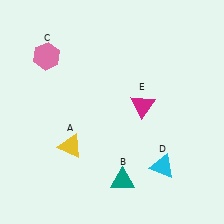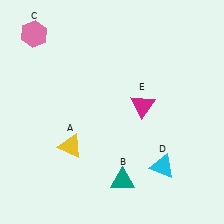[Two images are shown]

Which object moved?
The pink hexagon (C) moved up.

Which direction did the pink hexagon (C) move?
The pink hexagon (C) moved up.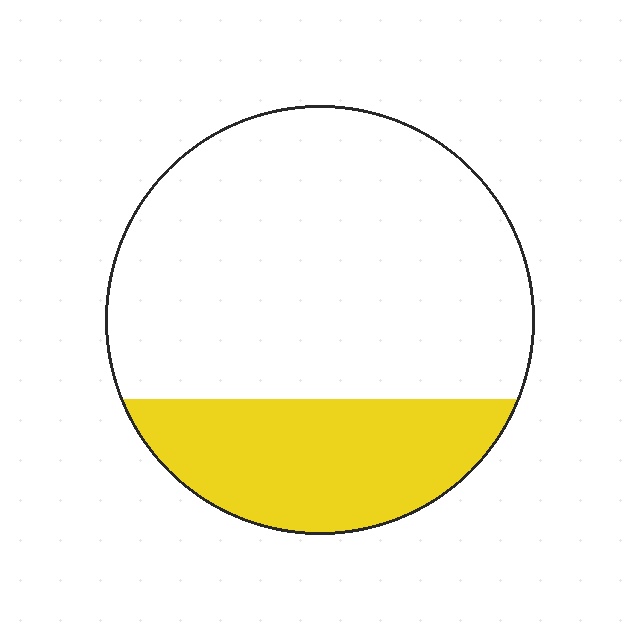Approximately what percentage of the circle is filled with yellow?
Approximately 25%.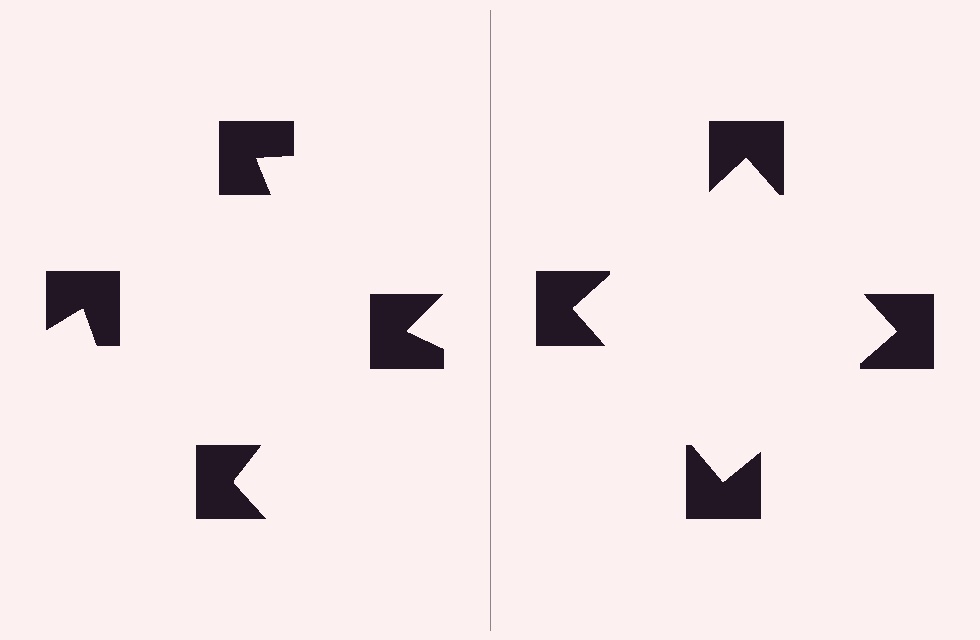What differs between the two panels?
The notched squares are positioned identically on both sides; only the wedge orientations differ. On the right they align to a square; on the left they are misaligned.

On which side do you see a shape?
An illusory square appears on the right side. On the left side the wedge cuts are rotated, so no coherent shape forms.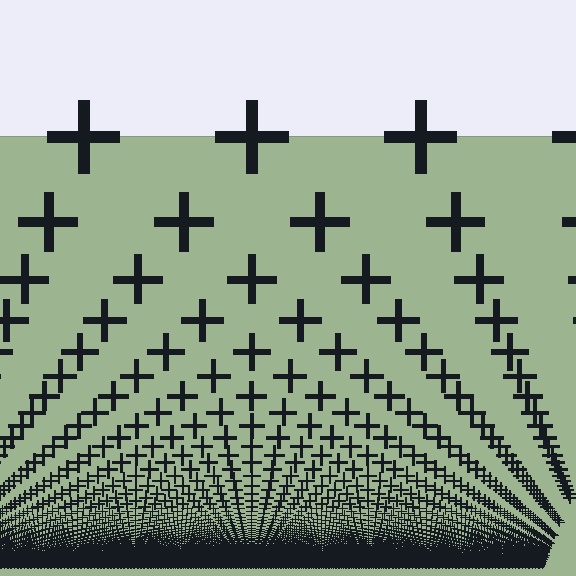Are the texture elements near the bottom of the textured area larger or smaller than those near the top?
Smaller. The gradient is inverted — elements near the bottom are smaller and denser.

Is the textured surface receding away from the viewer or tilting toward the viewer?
The surface appears to tilt toward the viewer. Texture elements get larger and sparser toward the top.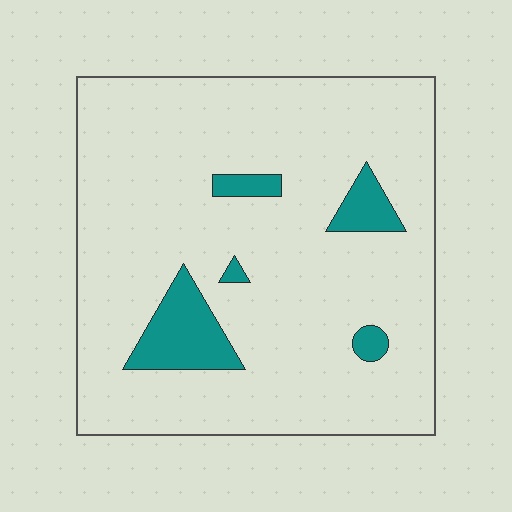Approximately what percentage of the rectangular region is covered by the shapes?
Approximately 10%.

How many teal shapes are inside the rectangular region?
5.